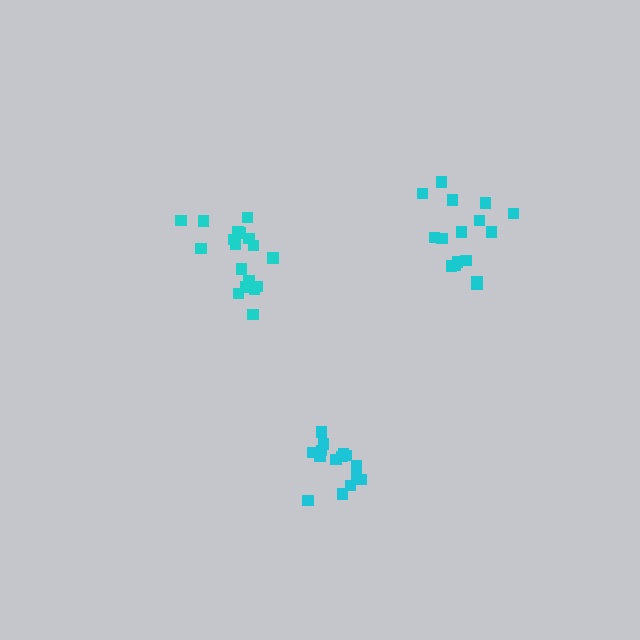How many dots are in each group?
Group 1: 15 dots, Group 2: 16 dots, Group 3: 18 dots (49 total).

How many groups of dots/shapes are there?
There are 3 groups.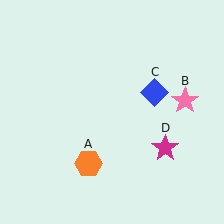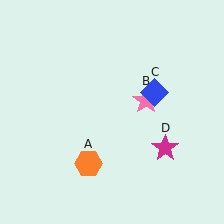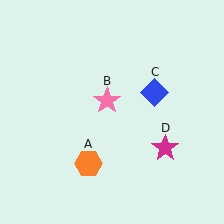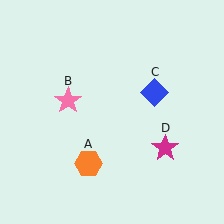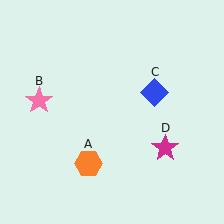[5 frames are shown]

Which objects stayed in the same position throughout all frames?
Orange hexagon (object A) and blue diamond (object C) and magenta star (object D) remained stationary.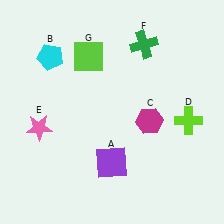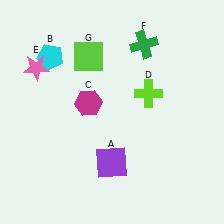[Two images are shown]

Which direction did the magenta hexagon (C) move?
The magenta hexagon (C) moved left.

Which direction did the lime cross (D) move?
The lime cross (D) moved left.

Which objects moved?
The objects that moved are: the magenta hexagon (C), the lime cross (D), the pink star (E).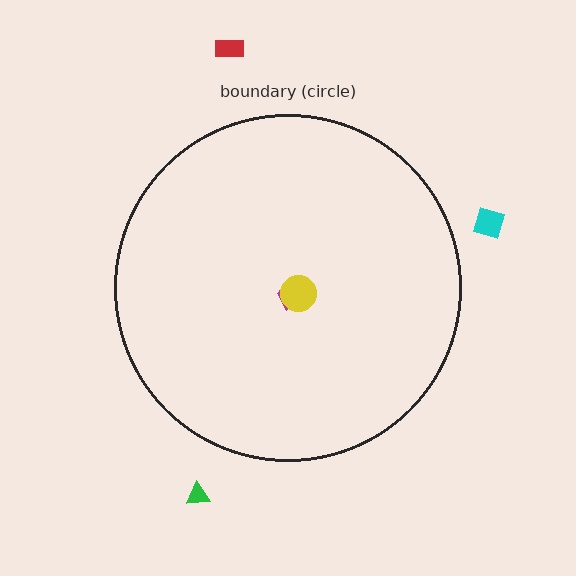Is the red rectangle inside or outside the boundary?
Outside.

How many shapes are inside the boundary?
2 inside, 3 outside.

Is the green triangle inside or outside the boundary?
Outside.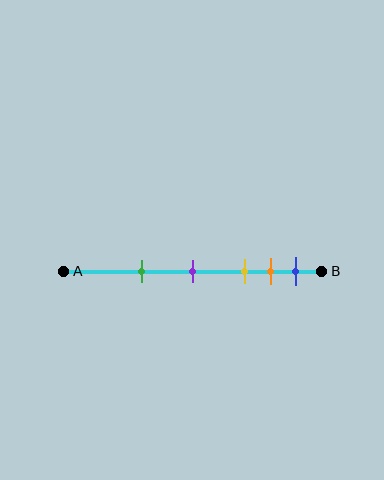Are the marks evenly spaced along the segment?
No, the marks are not evenly spaced.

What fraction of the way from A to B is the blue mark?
The blue mark is approximately 90% (0.9) of the way from A to B.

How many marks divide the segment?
There are 5 marks dividing the segment.